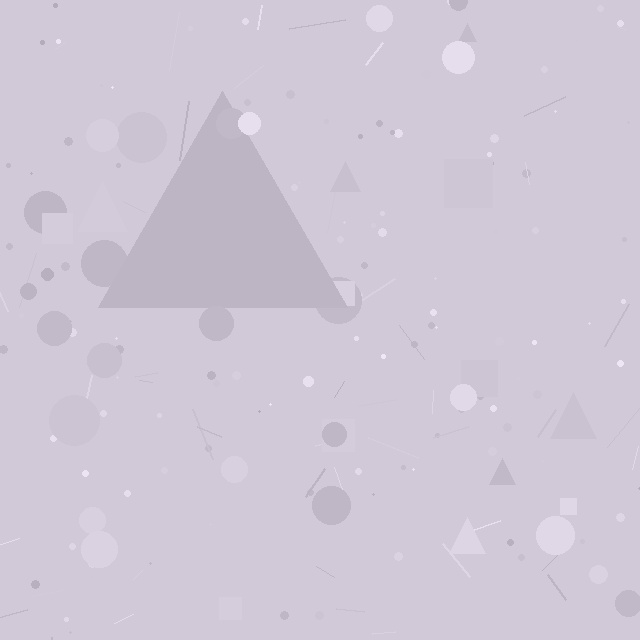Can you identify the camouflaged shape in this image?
The camouflaged shape is a triangle.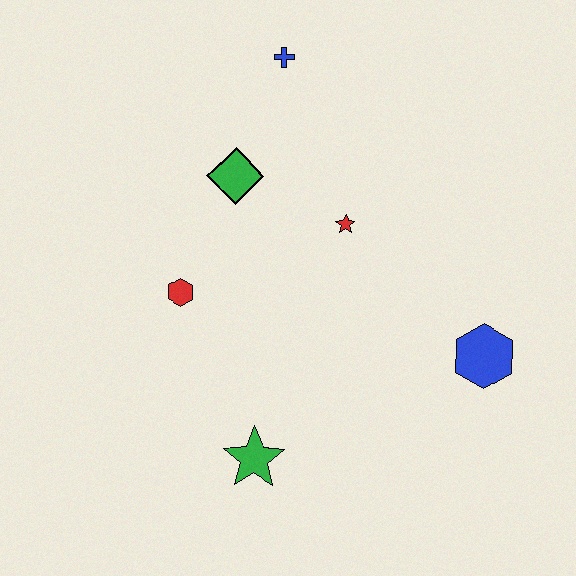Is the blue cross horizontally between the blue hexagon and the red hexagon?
Yes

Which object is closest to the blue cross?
The green diamond is closest to the blue cross.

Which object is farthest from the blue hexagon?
The blue cross is farthest from the blue hexagon.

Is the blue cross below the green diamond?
No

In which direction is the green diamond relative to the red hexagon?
The green diamond is above the red hexagon.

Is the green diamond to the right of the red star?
No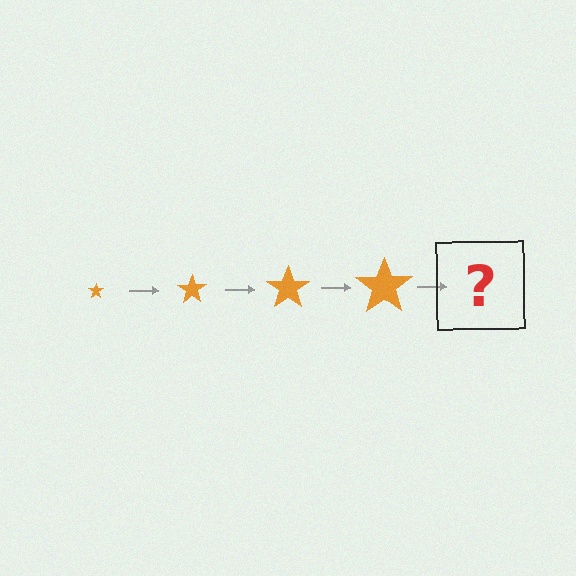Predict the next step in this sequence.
The next step is an orange star, larger than the previous one.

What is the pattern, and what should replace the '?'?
The pattern is that the star gets progressively larger each step. The '?' should be an orange star, larger than the previous one.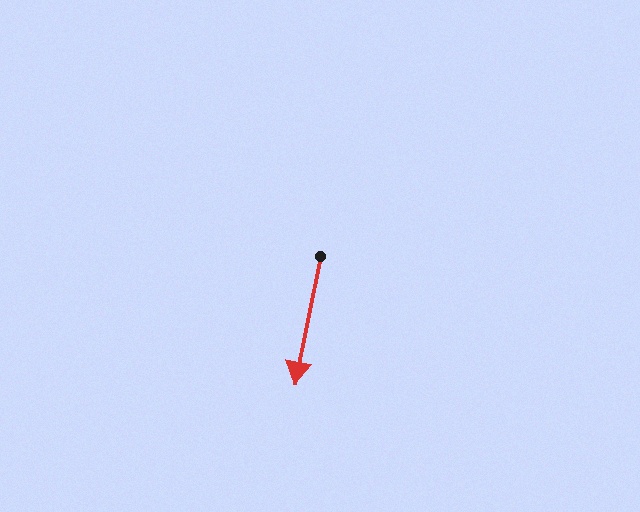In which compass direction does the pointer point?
South.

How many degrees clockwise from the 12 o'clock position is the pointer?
Approximately 191 degrees.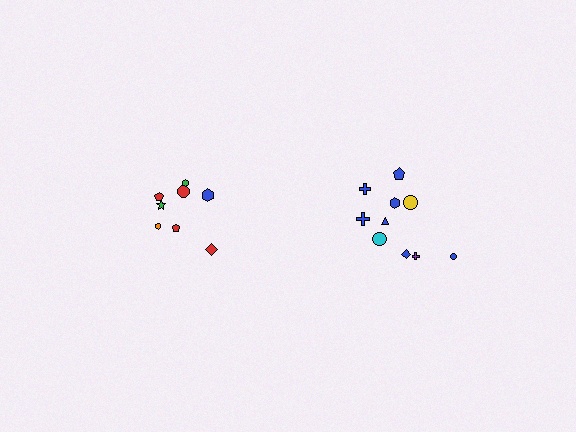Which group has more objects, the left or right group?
The right group.